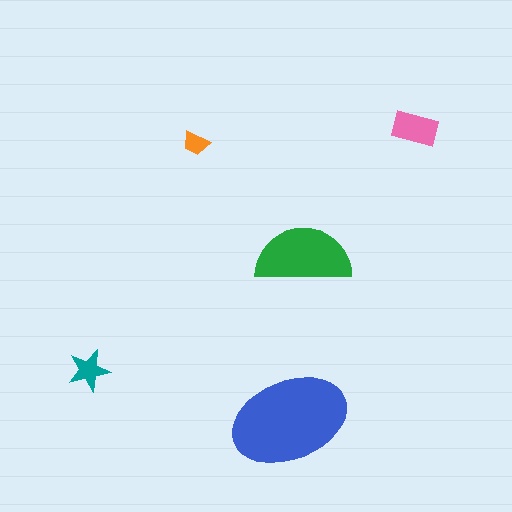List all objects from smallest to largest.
The orange trapezoid, the teal star, the pink rectangle, the green semicircle, the blue ellipse.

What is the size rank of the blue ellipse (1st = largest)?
1st.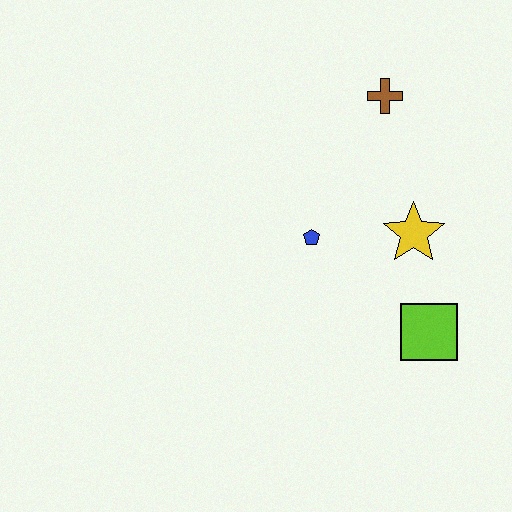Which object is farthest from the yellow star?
The brown cross is farthest from the yellow star.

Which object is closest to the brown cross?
The yellow star is closest to the brown cross.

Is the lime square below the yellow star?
Yes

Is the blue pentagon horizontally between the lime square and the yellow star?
No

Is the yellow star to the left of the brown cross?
No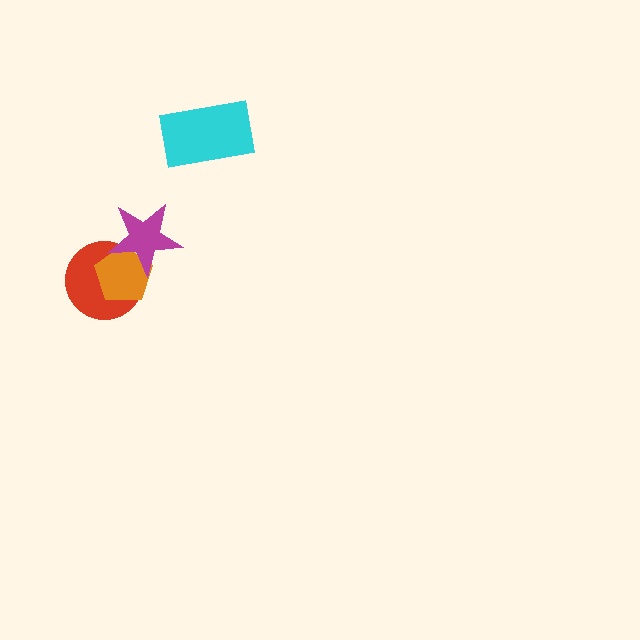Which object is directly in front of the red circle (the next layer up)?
The orange pentagon is directly in front of the red circle.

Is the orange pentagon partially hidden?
Yes, it is partially covered by another shape.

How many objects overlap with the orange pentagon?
2 objects overlap with the orange pentagon.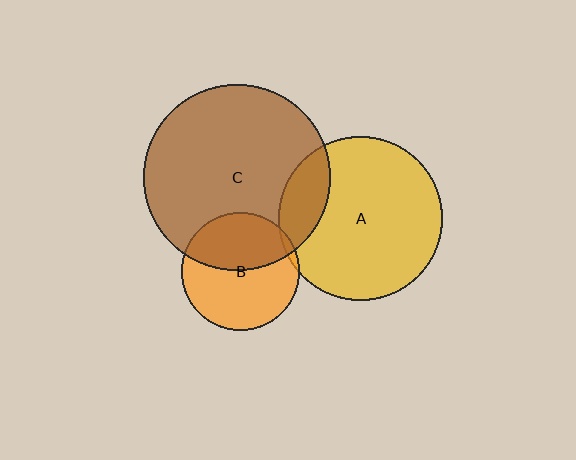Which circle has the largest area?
Circle C (brown).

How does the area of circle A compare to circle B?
Approximately 1.9 times.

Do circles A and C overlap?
Yes.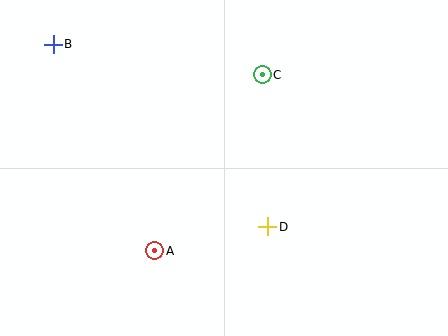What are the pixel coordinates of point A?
Point A is at (155, 251).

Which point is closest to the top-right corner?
Point C is closest to the top-right corner.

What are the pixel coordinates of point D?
Point D is at (268, 227).